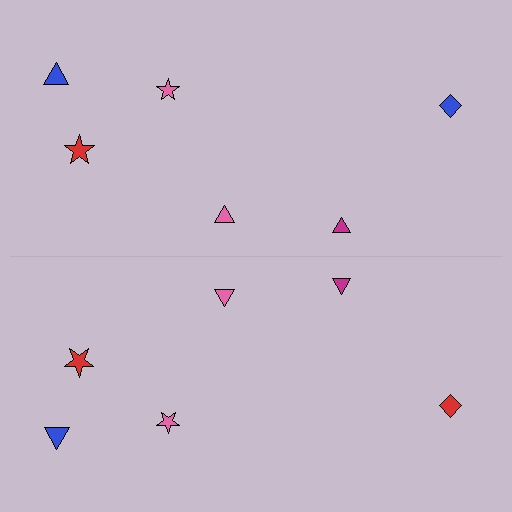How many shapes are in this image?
There are 12 shapes in this image.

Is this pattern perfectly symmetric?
No, the pattern is not perfectly symmetric. The red diamond on the bottom side breaks the symmetry — its mirror counterpart is blue.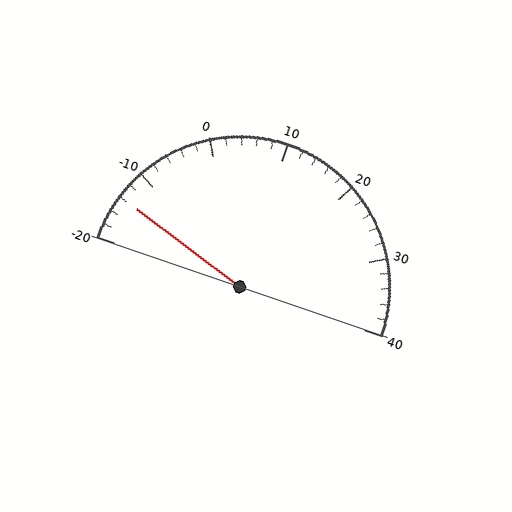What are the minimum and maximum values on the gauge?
The gauge ranges from -20 to 40.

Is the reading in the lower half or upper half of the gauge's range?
The reading is in the lower half of the range (-20 to 40).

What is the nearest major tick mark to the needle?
The nearest major tick mark is -10.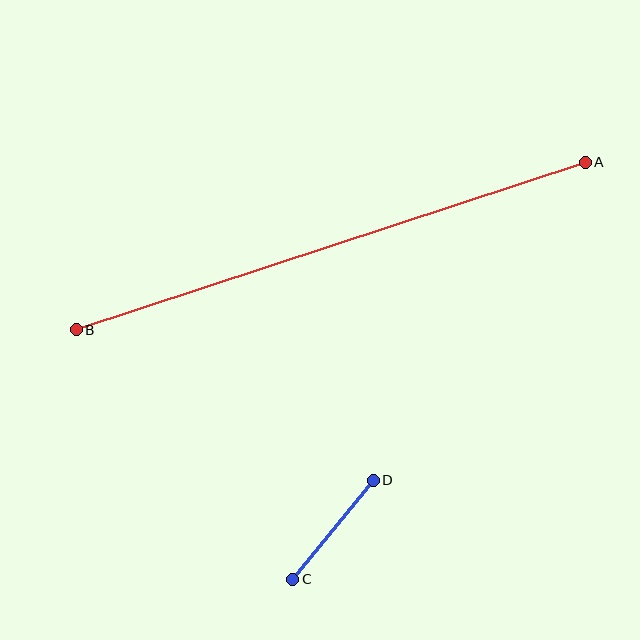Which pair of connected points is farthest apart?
Points A and B are farthest apart.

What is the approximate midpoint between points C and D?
The midpoint is at approximately (333, 530) pixels.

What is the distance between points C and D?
The distance is approximately 128 pixels.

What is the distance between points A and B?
The distance is approximately 536 pixels.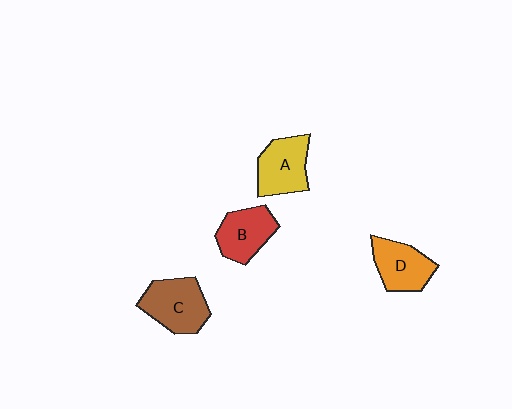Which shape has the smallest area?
Shape B (red).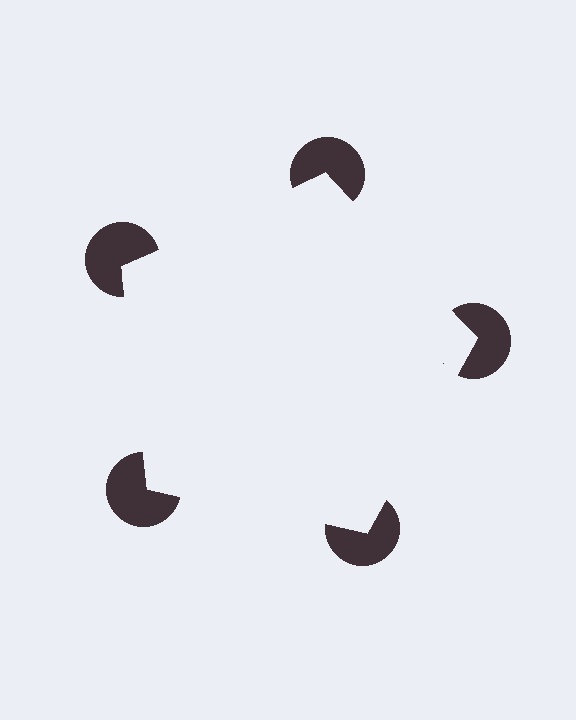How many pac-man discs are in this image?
There are 5 — one at each vertex of the illusory pentagon.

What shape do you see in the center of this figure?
An illusory pentagon — its edges are inferred from the aligned wedge cuts in the pac-man discs, not physically drawn.